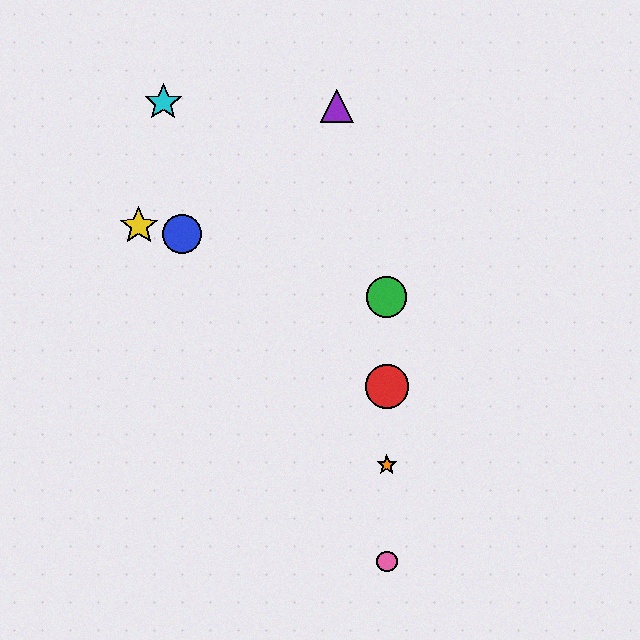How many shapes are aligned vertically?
4 shapes (the red circle, the green circle, the orange star, the pink circle) are aligned vertically.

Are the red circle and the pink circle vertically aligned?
Yes, both are at x≈387.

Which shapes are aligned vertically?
The red circle, the green circle, the orange star, the pink circle are aligned vertically.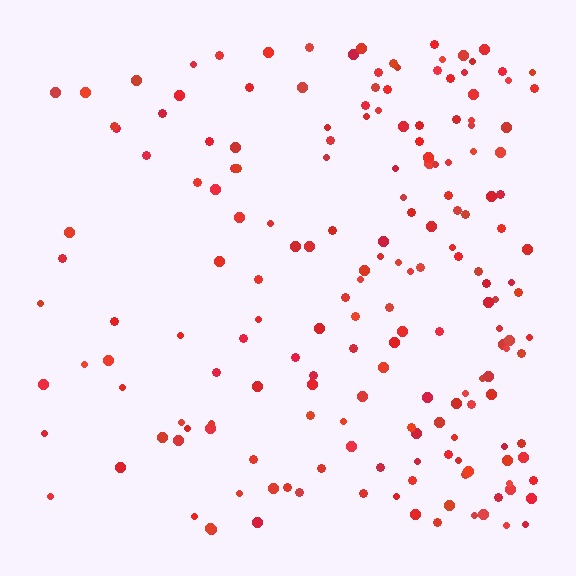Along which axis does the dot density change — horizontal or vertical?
Horizontal.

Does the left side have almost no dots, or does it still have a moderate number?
Still a moderate number, just noticeably fewer than the right.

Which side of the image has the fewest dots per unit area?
The left.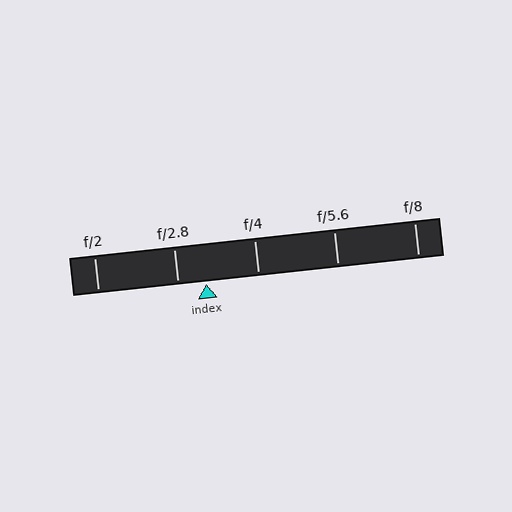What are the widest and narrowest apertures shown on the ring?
The widest aperture shown is f/2 and the narrowest is f/8.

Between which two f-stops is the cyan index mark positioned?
The index mark is between f/2.8 and f/4.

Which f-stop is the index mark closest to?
The index mark is closest to f/2.8.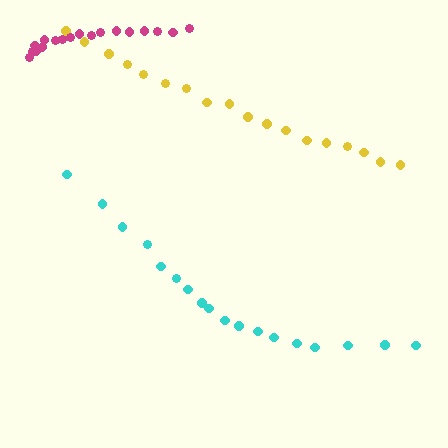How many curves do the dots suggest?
There are 3 distinct paths.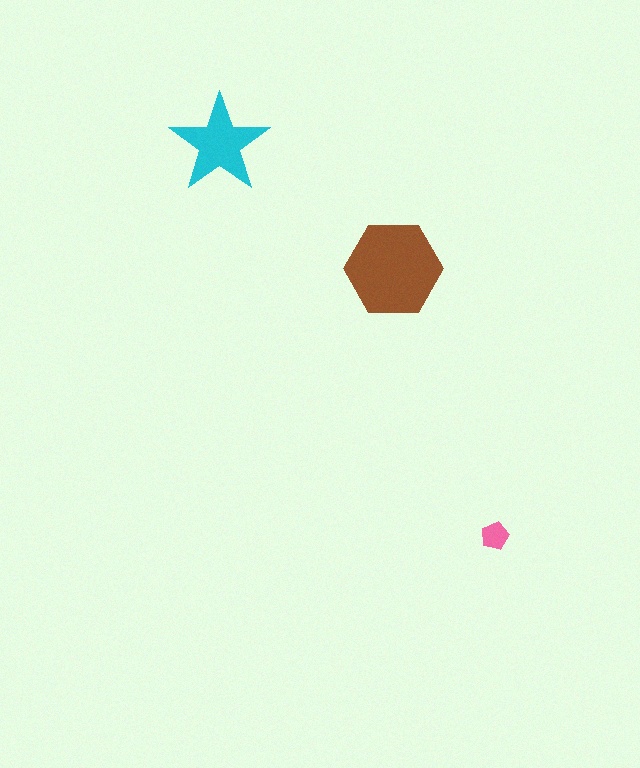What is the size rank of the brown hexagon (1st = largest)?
1st.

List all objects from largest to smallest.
The brown hexagon, the cyan star, the pink pentagon.